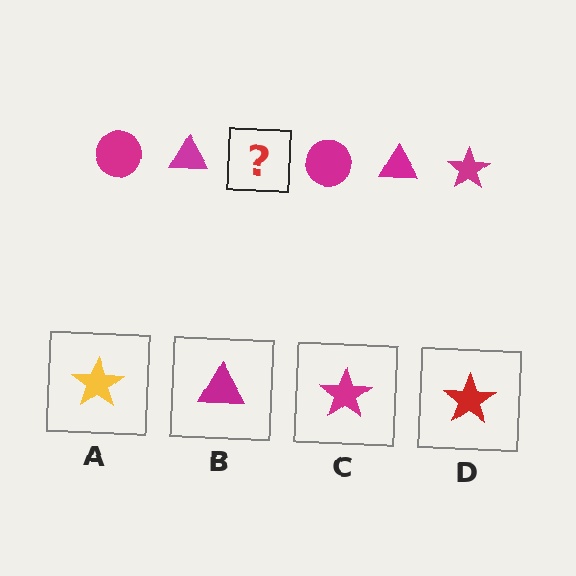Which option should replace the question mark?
Option C.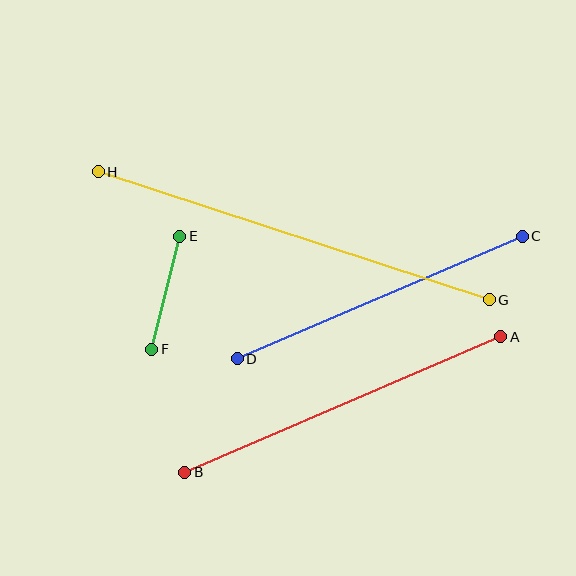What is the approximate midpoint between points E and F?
The midpoint is at approximately (166, 293) pixels.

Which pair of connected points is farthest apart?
Points G and H are farthest apart.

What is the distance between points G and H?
The distance is approximately 411 pixels.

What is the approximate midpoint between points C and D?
The midpoint is at approximately (380, 297) pixels.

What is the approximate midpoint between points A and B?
The midpoint is at approximately (343, 405) pixels.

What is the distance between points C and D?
The distance is approximately 310 pixels.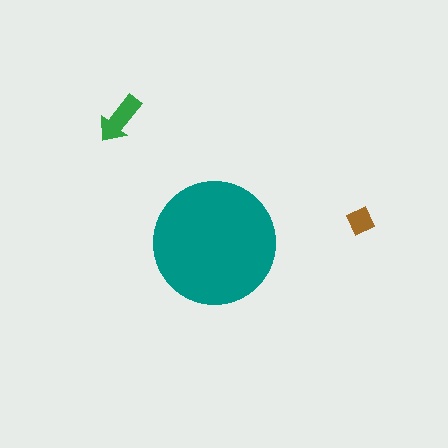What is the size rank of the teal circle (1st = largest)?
1st.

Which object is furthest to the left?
The green arrow is leftmost.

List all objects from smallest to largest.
The brown diamond, the green arrow, the teal circle.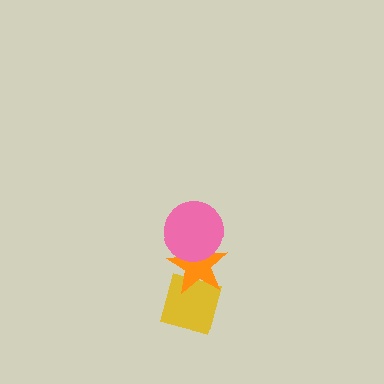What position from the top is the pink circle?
The pink circle is 1st from the top.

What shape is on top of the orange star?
The pink circle is on top of the orange star.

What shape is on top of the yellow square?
The orange star is on top of the yellow square.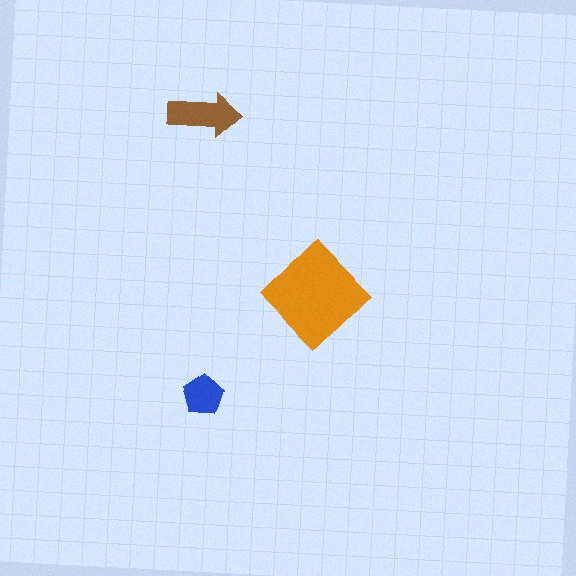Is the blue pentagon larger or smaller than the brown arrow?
Smaller.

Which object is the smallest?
The blue pentagon.